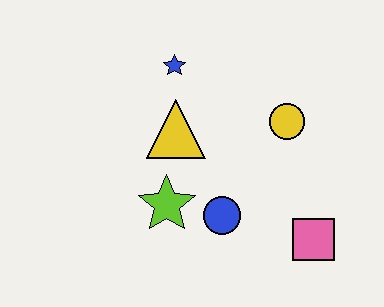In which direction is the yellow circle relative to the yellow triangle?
The yellow circle is to the right of the yellow triangle.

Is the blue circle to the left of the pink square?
Yes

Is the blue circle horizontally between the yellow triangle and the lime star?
No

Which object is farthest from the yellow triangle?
The pink square is farthest from the yellow triangle.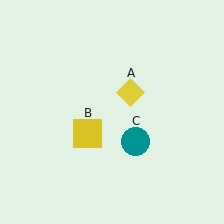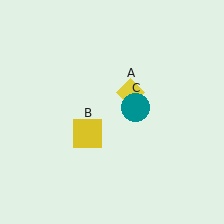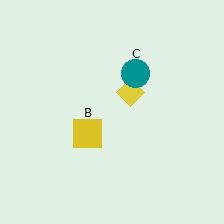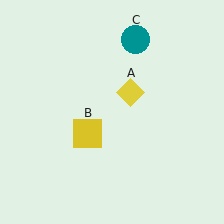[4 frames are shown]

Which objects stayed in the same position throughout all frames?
Yellow diamond (object A) and yellow square (object B) remained stationary.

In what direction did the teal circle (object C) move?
The teal circle (object C) moved up.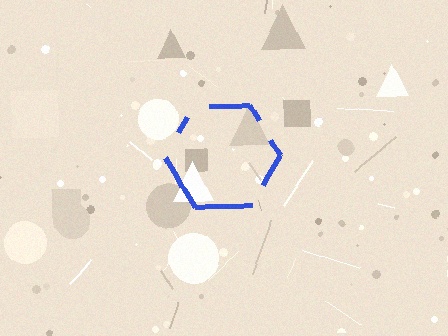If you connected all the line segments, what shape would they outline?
They would outline a hexagon.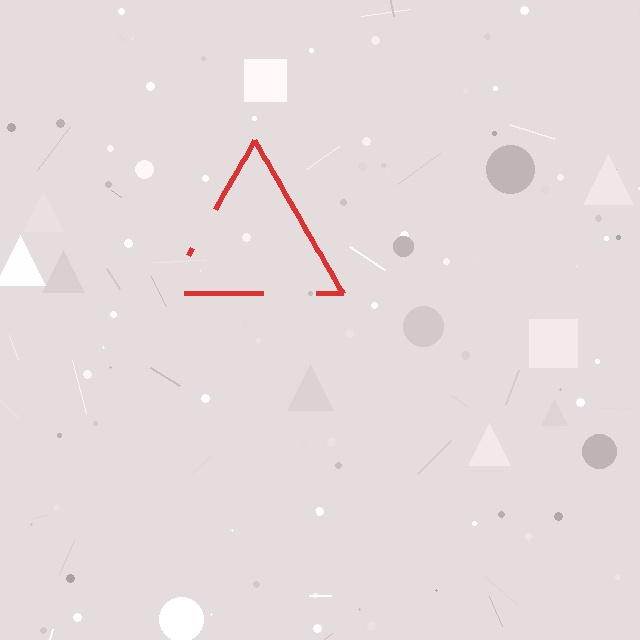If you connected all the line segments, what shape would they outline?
They would outline a triangle.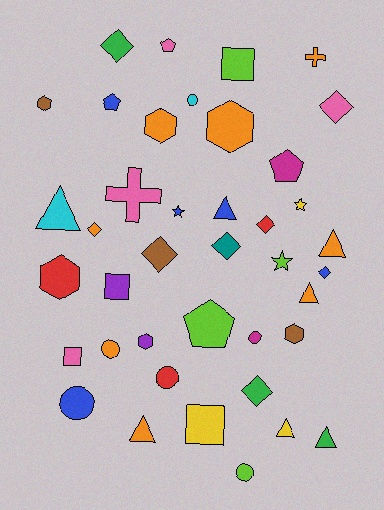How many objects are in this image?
There are 40 objects.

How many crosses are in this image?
There are 2 crosses.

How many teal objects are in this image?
There is 1 teal object.